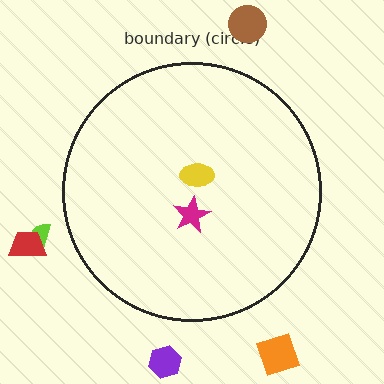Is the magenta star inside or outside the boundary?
Inside.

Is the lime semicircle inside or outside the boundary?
Outside.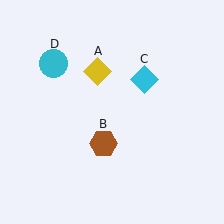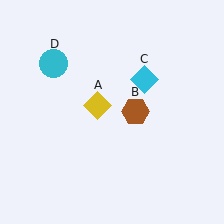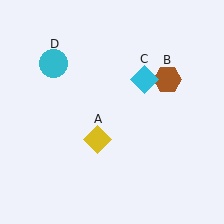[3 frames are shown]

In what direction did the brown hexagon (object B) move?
The brown hexagon (object B) moved up and to the right.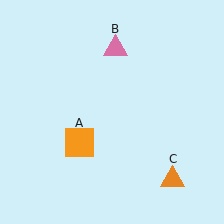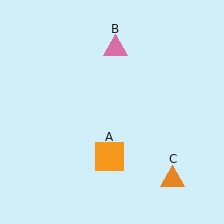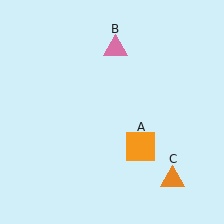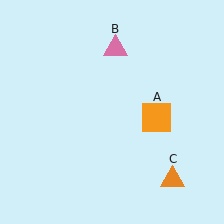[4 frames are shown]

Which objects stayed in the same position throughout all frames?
Pink triangle (object B) and orange triangle (object C) remained stationary.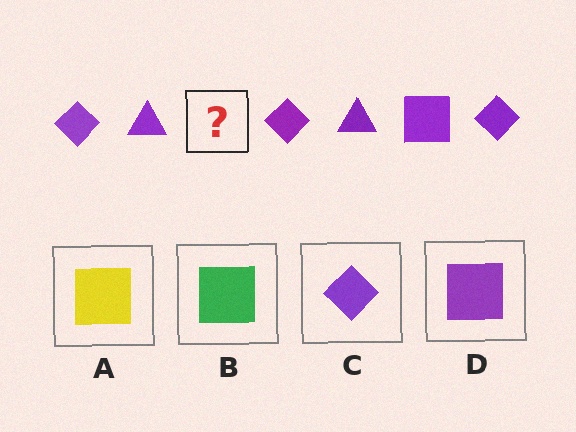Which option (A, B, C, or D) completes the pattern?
D.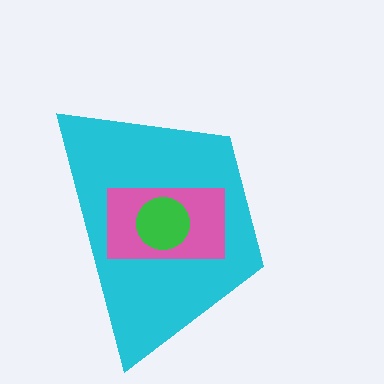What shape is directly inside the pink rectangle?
The green circle.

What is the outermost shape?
The cyan trapezoid.